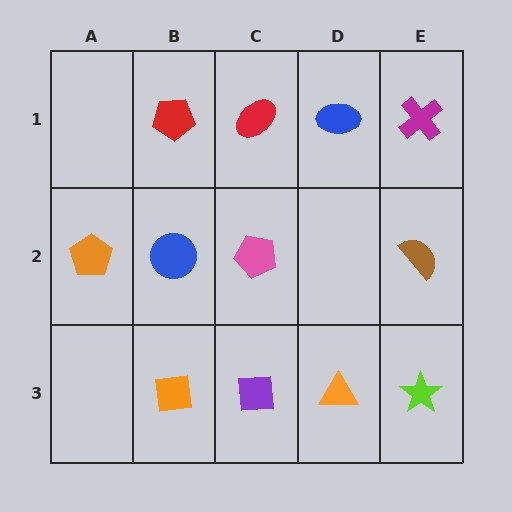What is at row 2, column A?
An orange pentagon.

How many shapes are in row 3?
4 shapes.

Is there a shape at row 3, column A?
No, that cell is empty.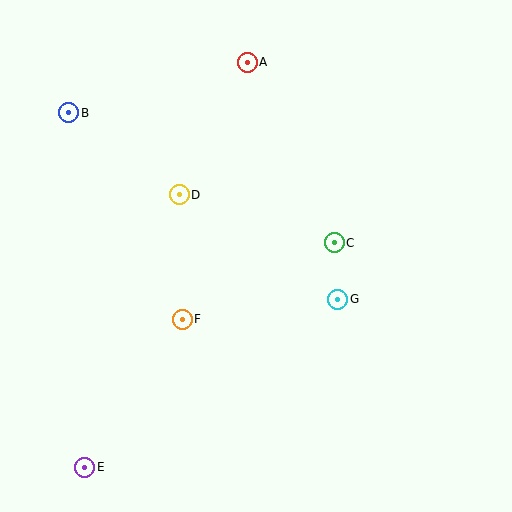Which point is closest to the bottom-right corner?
Point G is closest to the bottom-right corner.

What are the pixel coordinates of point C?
Point C is at (334, 243).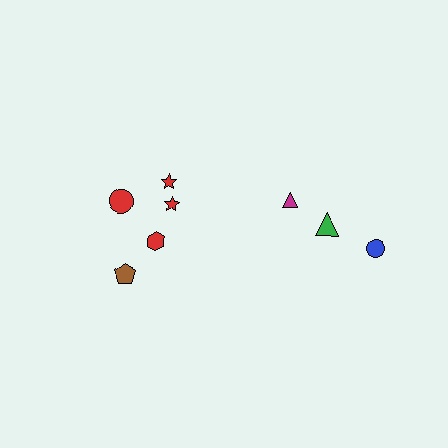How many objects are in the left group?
There are 5 objects.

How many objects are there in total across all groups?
There are 8 objects.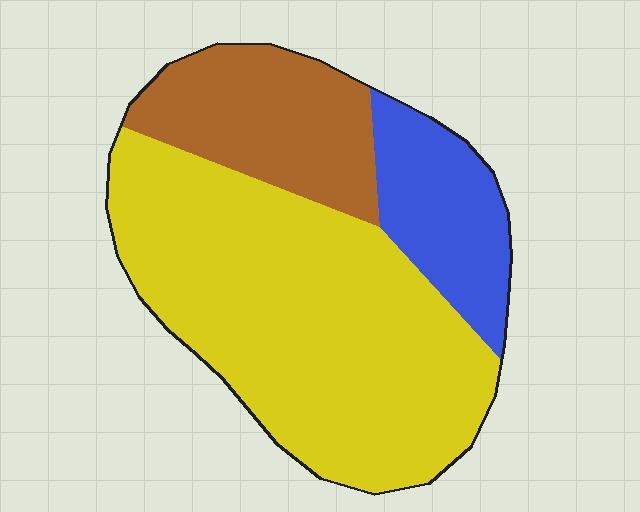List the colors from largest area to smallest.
From largest to smallest: yellow, brown, blue.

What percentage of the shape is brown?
Brown covers 22% of the shape.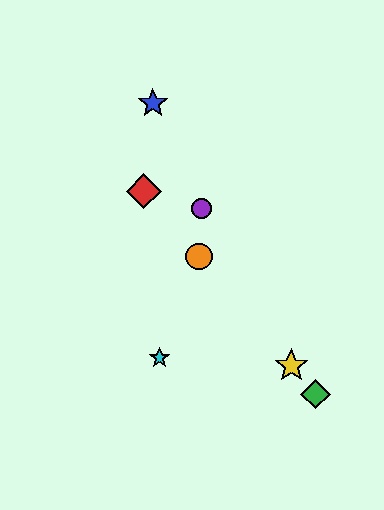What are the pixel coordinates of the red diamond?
The red diamond is at (144, 191).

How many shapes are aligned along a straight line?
4 shapes (the red diamond, the green diamond, the yellow star, the orange circle) are aligned along a straight line.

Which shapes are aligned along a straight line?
The red diamond, the green diamond, the yellow star, the orange circle are aligned along a straight line.